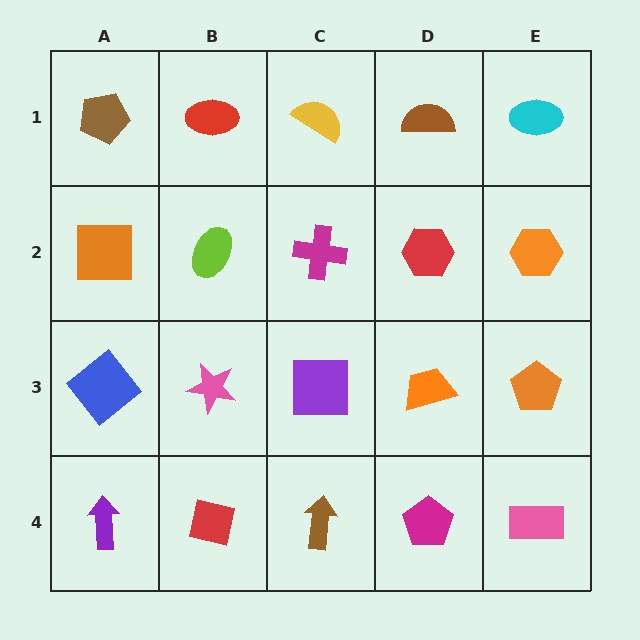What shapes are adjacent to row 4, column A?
A blue diamond (row 3, column A), a red square (row 4, column B).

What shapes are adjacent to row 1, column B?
A lime ellipse (row 2, column B), a brown pentagon (row 1, column A), a yellow semicircle (row 1, column C).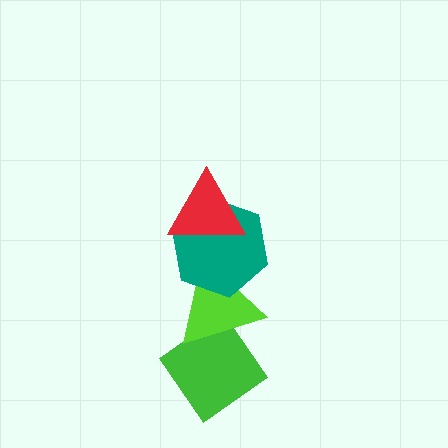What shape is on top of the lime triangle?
The teal hexagon is on top of the lime triangle.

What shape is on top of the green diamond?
The lime triangle is on top of the green diamond.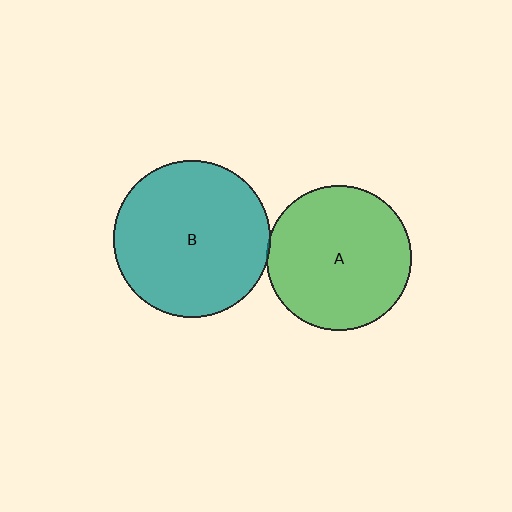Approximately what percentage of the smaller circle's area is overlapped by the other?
Approximately 5%.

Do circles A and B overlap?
Yes.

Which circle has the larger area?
Circle B (teal).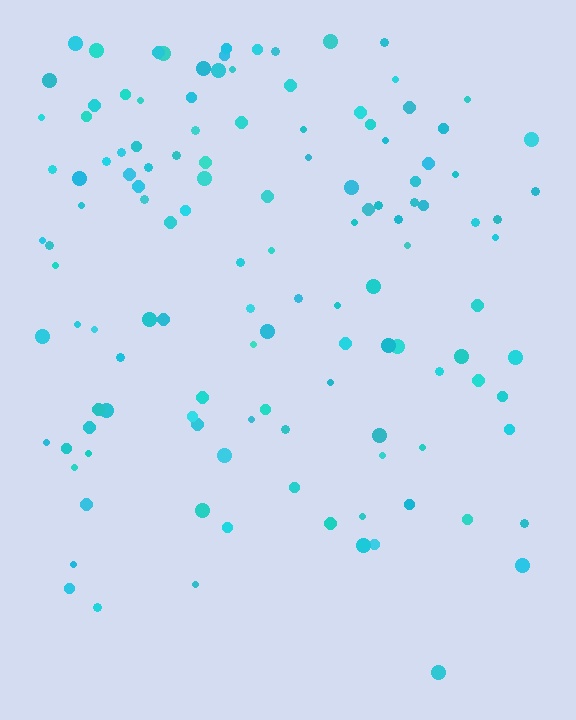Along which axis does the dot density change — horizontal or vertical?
Vertical.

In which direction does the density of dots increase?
From bottom to top, with the top side densest.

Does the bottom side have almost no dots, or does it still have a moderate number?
Still a moderate number, just noticeably fewer than the top.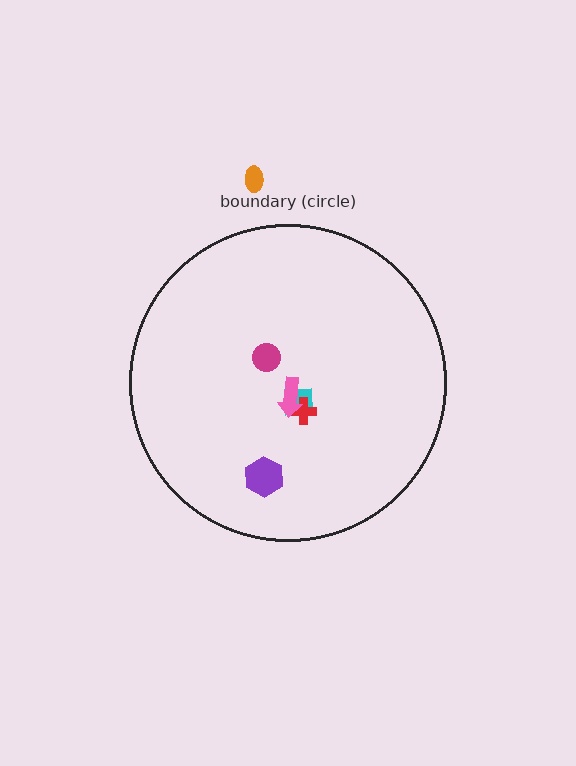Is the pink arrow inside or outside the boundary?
Inside.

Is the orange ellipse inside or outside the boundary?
Outside.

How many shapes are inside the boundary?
5 inside, 1 outside.